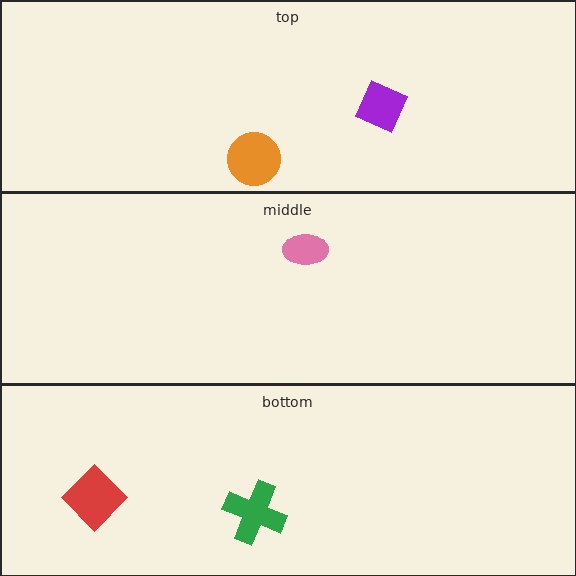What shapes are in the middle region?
The pink ellipse.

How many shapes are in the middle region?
1.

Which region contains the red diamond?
The bottom region.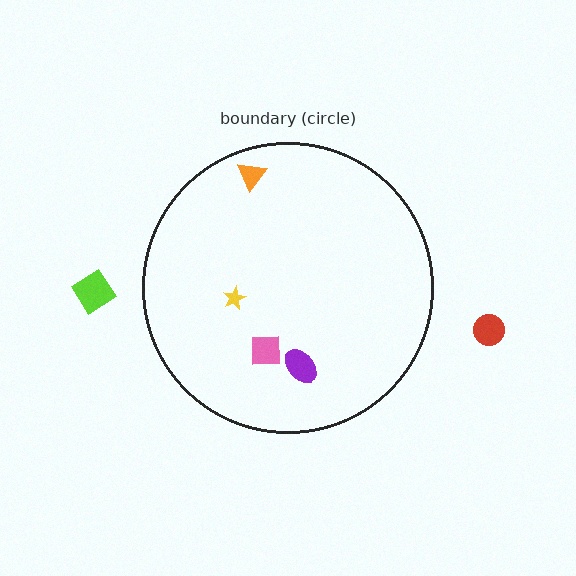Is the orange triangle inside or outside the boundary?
Inside.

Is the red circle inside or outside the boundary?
Outside.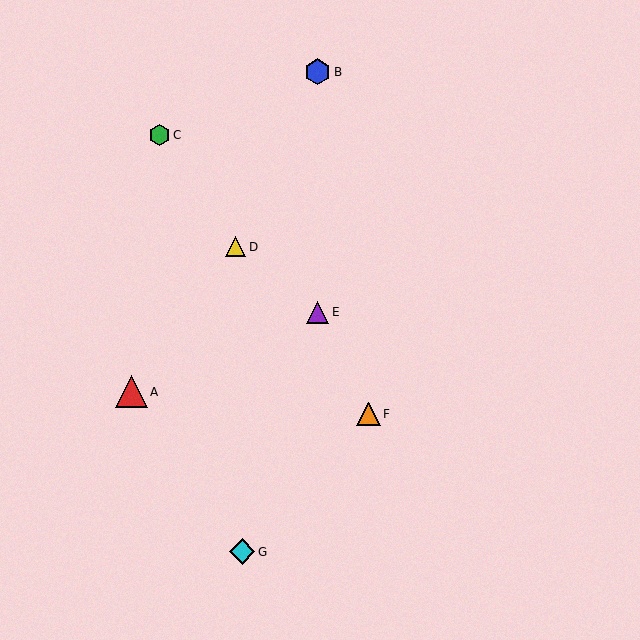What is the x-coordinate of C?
Object C is at x≈160.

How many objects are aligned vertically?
2 objects (B, E) are aligned vertically.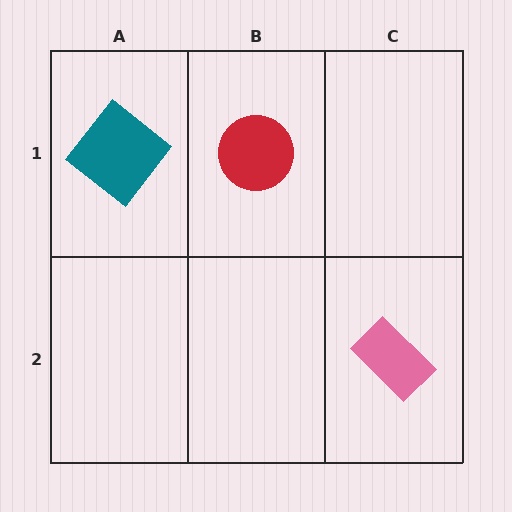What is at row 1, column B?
A red circle.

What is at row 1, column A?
A teal diamond.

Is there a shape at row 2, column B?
No, that cell is empty.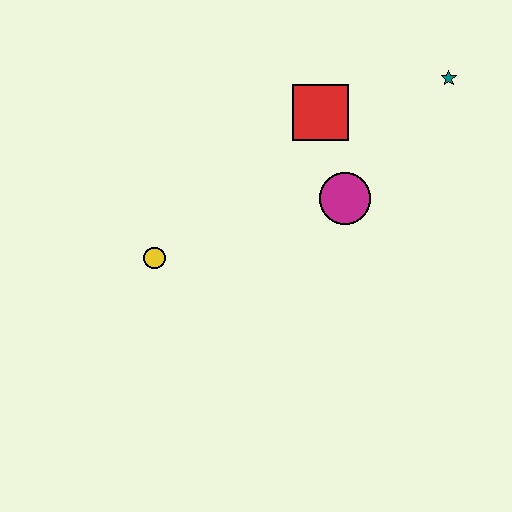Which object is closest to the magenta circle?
The red square is closest to the magenta circle.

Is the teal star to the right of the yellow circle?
Yes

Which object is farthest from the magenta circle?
The yellow circle is farthest from the magenta circle.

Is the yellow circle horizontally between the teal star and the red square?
No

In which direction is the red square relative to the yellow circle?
The red square is to the right of the yellow circle.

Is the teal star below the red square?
No